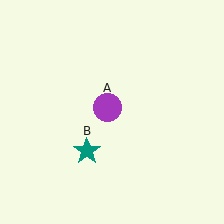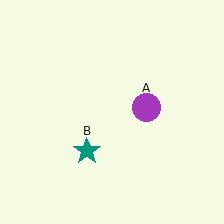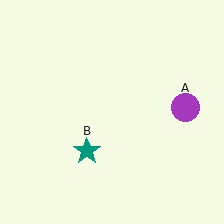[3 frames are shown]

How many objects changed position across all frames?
1 object changed position: purple circle (object A).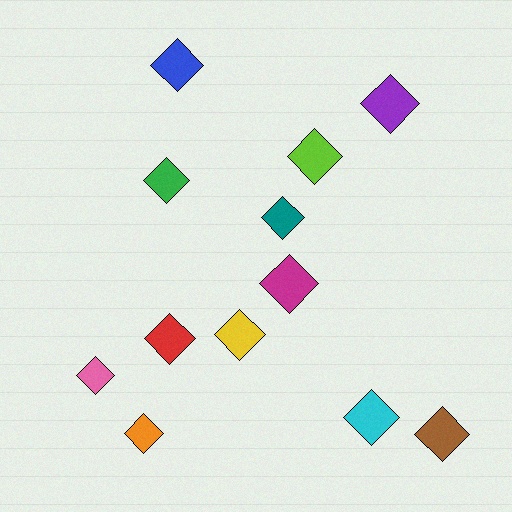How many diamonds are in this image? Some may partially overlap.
There are 12 diamonds.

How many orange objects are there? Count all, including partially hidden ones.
There is 1 orange object.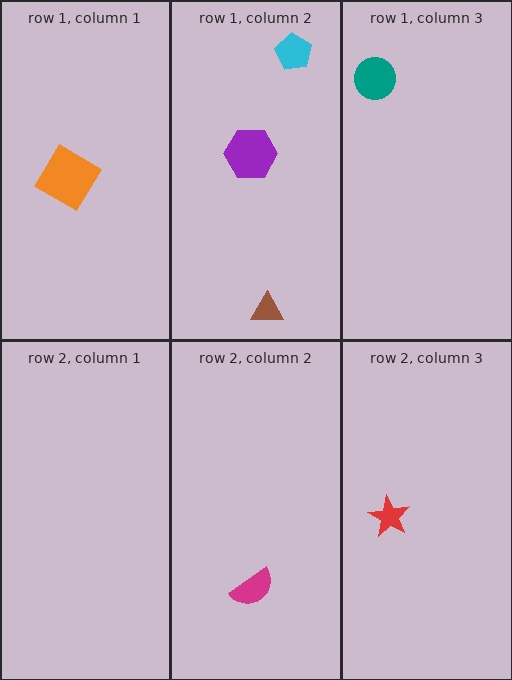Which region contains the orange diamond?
The row 1, column 1 region.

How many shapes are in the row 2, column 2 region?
1.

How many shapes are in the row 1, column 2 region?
3.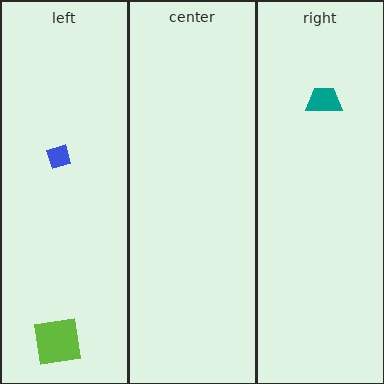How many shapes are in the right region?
1.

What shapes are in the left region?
The blue diamond, the lime square.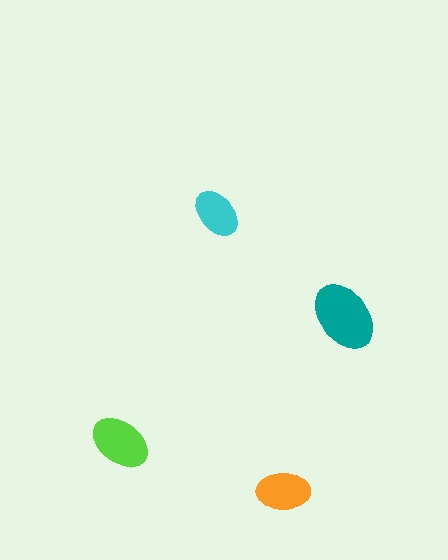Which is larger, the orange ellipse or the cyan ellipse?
The orange one.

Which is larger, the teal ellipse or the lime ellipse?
The teal one.